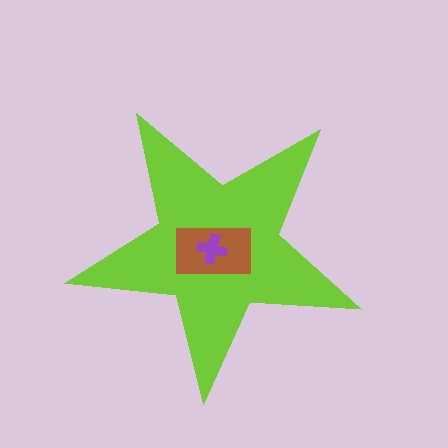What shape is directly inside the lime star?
The brown rectangle.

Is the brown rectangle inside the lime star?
Yes.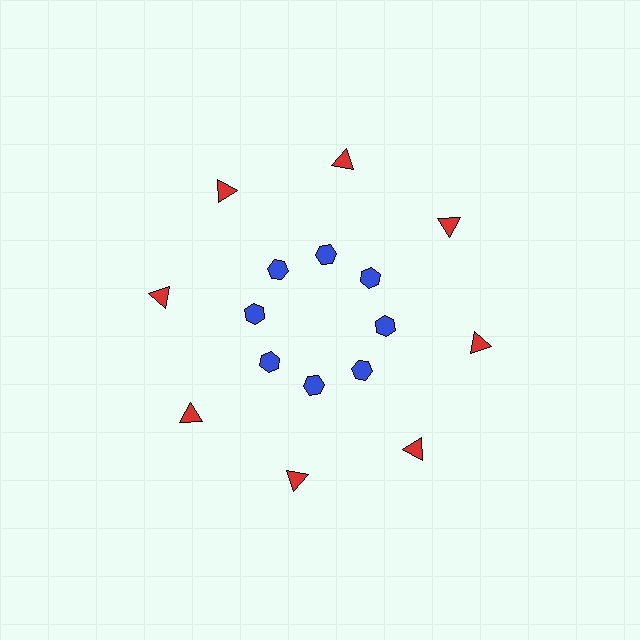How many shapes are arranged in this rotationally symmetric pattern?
There are 16 shapes, arranged in 8 groups of 2.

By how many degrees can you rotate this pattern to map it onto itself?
The pattern maps onto itself every 45 degrees of rotation.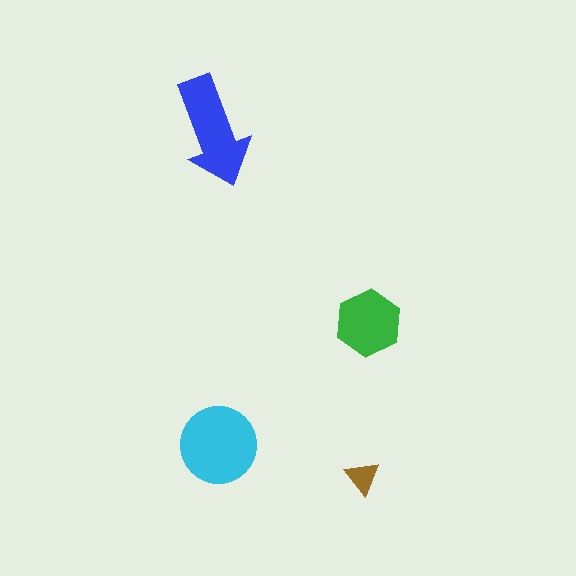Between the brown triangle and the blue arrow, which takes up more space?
The blue arrow.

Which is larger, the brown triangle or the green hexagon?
The green hexagon.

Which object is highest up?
The blue arrow is topmost.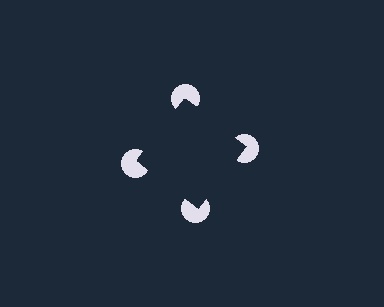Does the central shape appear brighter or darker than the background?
It typically appears slightly darker than the background, even though no actual brightness change is drawn.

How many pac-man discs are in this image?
There are 4 — one at each vertex of the illusory square.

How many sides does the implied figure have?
4 sides.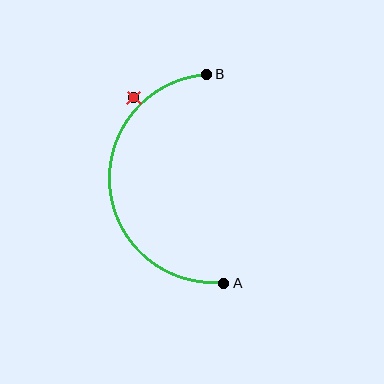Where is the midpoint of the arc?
The arc midpoint is the point on the curve farthest from the straight line joining A and B. It sits to the left of that line.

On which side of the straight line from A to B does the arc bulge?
The arc bulges to the left of the straight line connecting A and B.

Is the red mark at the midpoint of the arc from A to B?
No — the red mark does not lie on the arc at all. It sits slightly outside the curve.